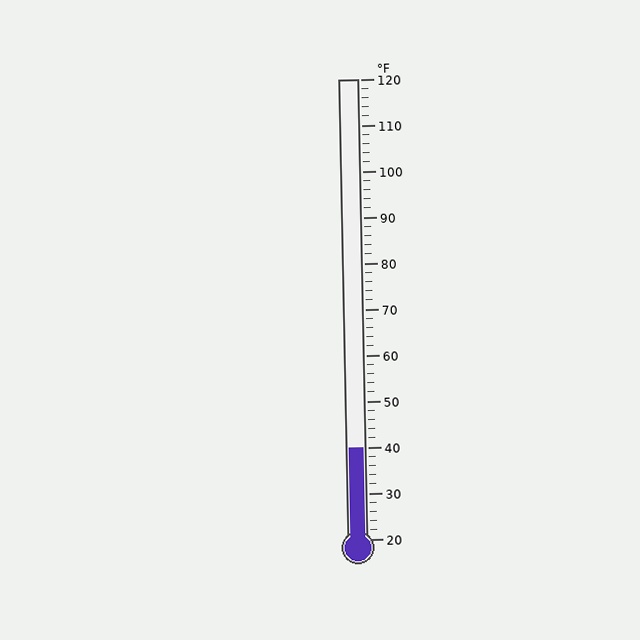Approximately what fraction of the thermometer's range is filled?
The thermometer is filled to approximately 20% of its range.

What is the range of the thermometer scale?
The thermometer scale ranges from 20°F to 120°F.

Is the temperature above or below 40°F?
The temperature is at 40°F.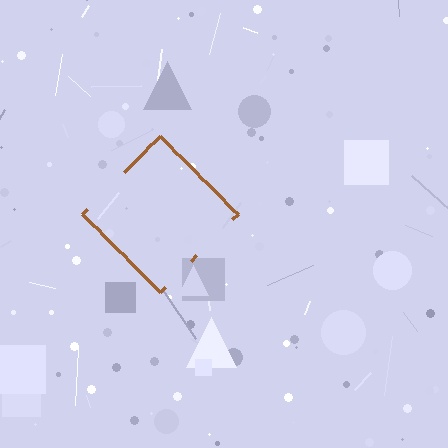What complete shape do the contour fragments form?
The contour fragments form a diamond.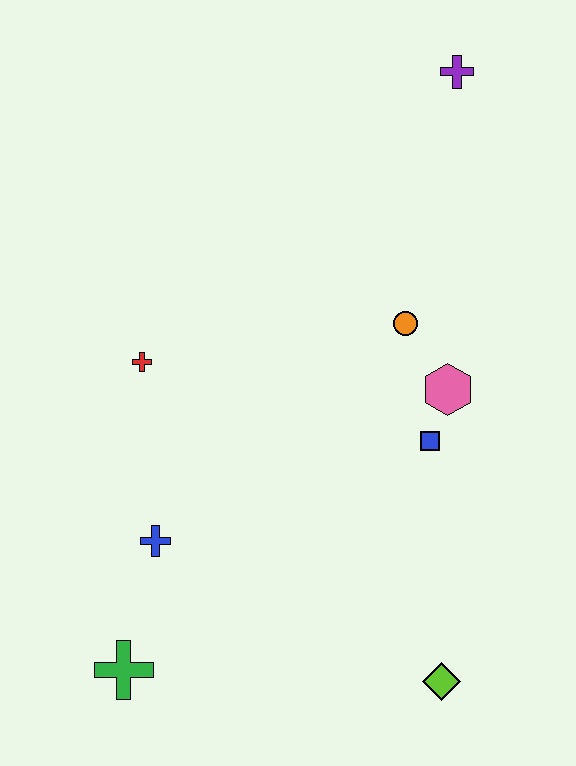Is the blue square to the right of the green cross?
Yes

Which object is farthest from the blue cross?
The purple cross is farthest from the blue cross.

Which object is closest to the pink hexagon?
The blue square is closest to the pink hexagon.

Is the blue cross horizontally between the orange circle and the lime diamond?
No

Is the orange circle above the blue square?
Yes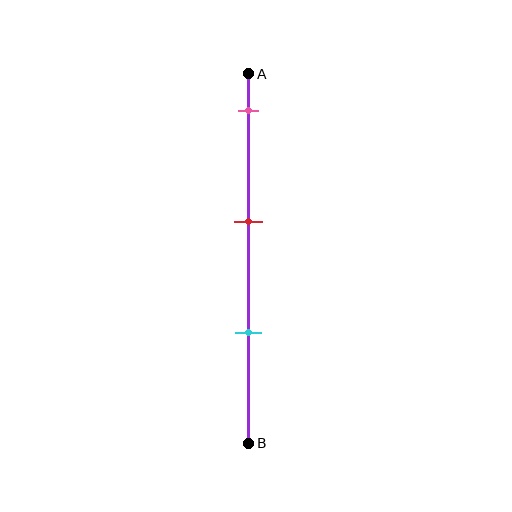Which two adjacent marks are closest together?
The red and cyan marks are the closest adjacent pair.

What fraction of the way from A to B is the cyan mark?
The cyan mark is approximately 70% (0.7) of the way from A to B.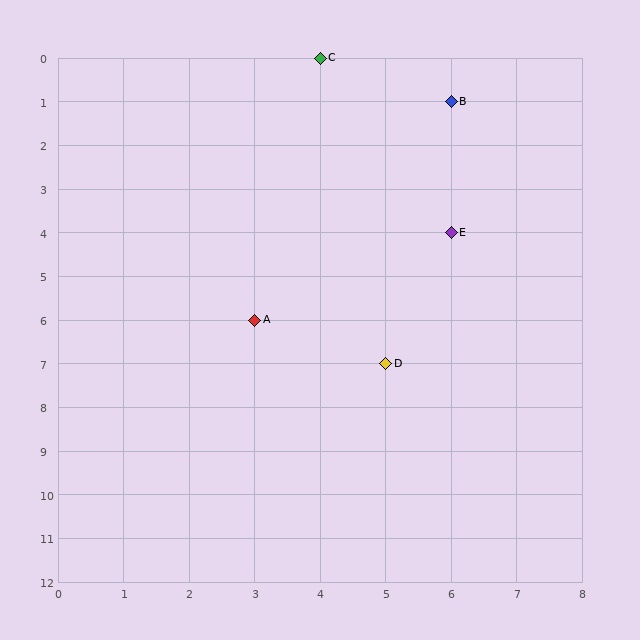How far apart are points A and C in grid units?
Points A and C are 1 column and 6 rows apart (about 6.1 grid units diagonally).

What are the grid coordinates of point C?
Point C is at grid coordinates (4, 0).